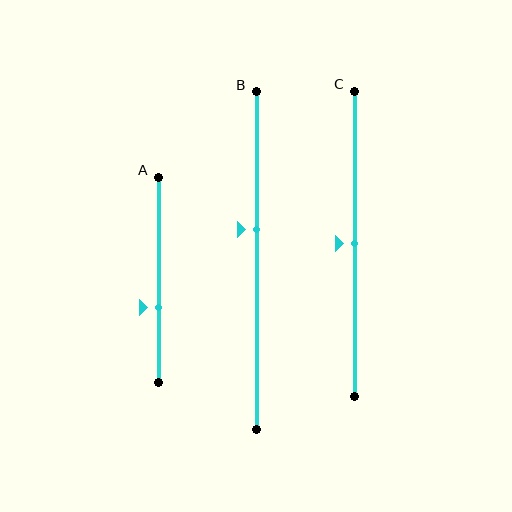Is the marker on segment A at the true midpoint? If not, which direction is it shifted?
No, the marker on segment A is shifted downward by about 13% of the segment length.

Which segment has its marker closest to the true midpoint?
Segment C has its marker closest to the true midpoint.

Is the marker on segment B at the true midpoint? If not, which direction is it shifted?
No, the marker on segment B is shifted upward by about 9% of the segment length.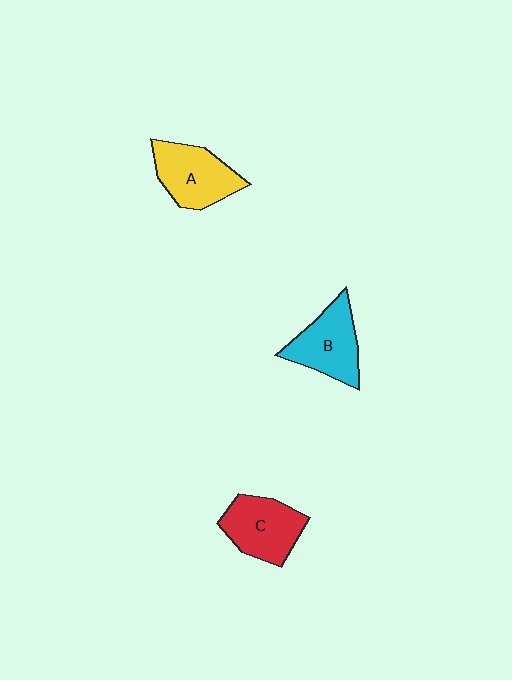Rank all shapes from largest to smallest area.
From largest to smallest: A (yellow), C (red), B (cyan).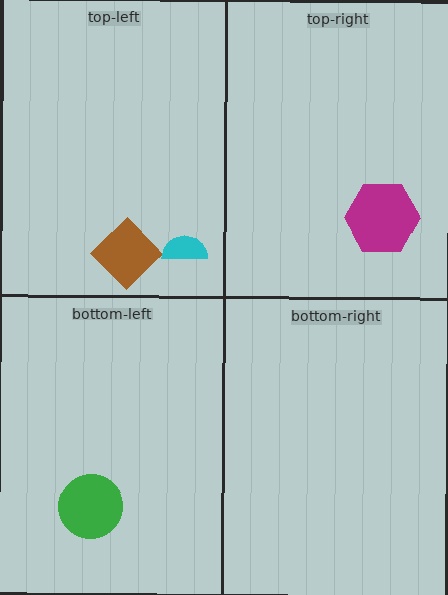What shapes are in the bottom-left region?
The green circle.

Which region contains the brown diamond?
The top-left region.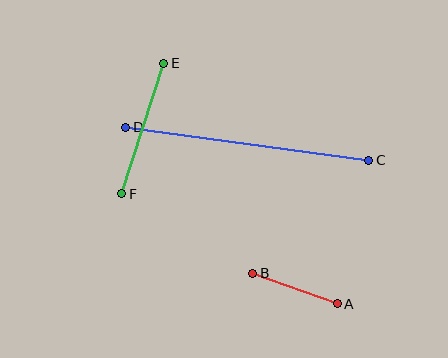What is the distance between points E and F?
The distance is approximately 137 pixels.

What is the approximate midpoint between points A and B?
The midpoint is at approximately (295, 289) pixels.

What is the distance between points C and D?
The distance is approximately 245 pixels.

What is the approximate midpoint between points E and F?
The midpoint is at approximately (143, 128) pixels.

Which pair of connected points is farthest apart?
Points C and D are farthest apart.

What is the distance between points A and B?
The distance is approximately 90 pixels.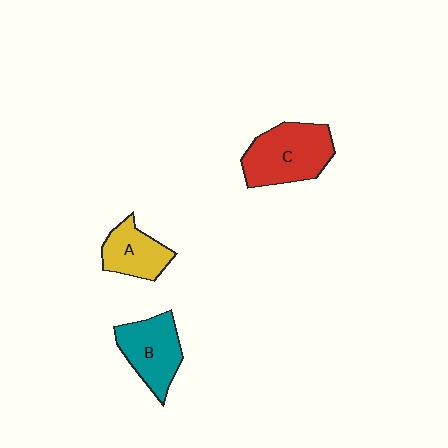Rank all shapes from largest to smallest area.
From largest to smallest: C (red), B (teal), A (yellow).